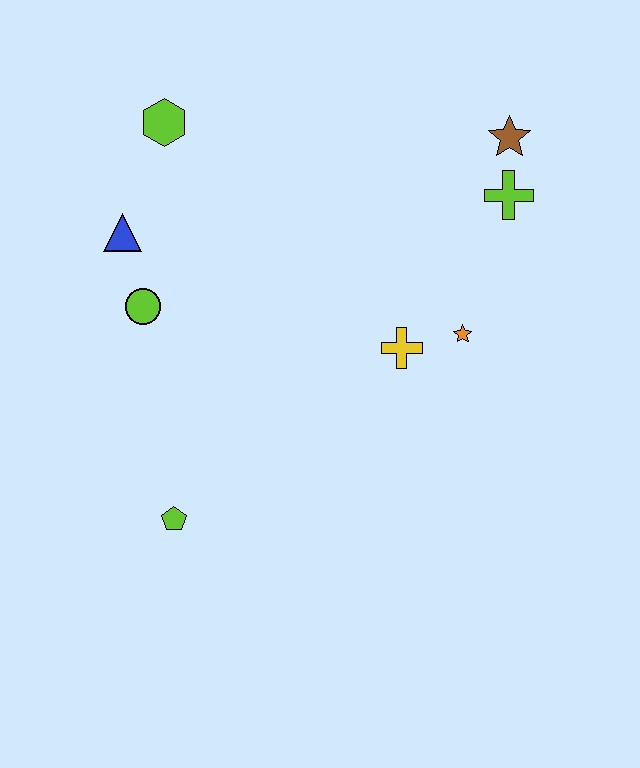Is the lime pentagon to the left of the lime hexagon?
No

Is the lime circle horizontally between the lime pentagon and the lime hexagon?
No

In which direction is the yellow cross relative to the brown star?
The yellow cross is below the brown star.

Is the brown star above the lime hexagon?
No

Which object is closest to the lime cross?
The brown star is closest to the lime cross.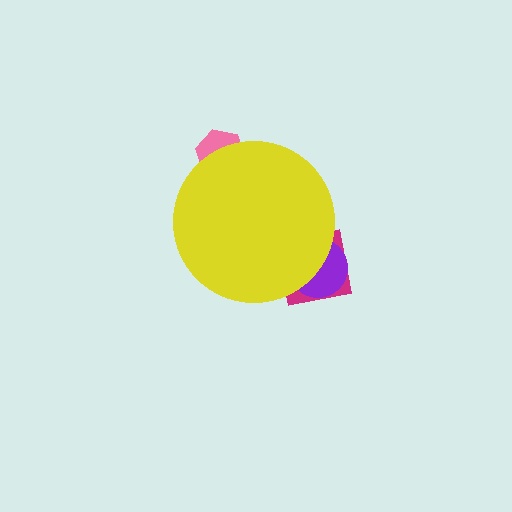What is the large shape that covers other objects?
A yellow circle.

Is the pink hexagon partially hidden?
Yes, the pink hexagon is partially hidden behind the yellow circle.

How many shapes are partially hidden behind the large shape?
3 shapes are partially hidden.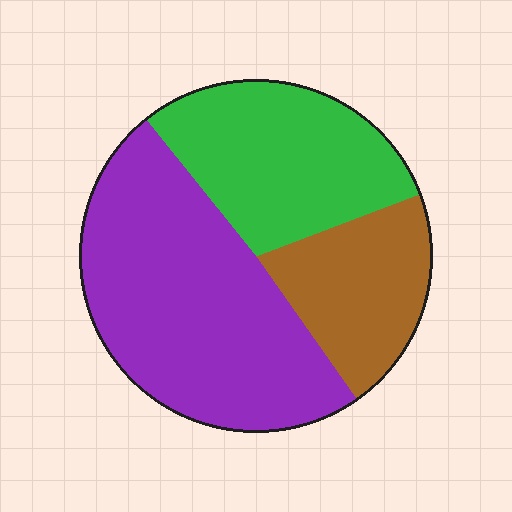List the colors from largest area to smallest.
From largest to smallest: purple, green, brown.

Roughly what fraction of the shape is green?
Green takes up about one third (1/3) of the shape.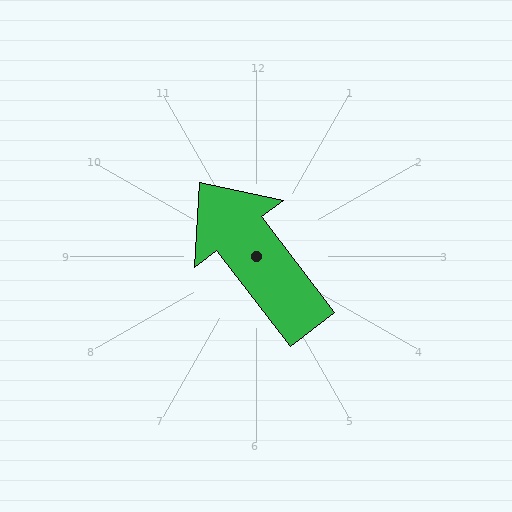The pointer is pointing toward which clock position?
Roughly 11 o'clock.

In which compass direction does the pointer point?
Northwest.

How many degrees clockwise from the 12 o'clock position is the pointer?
Approximately 322 degrees.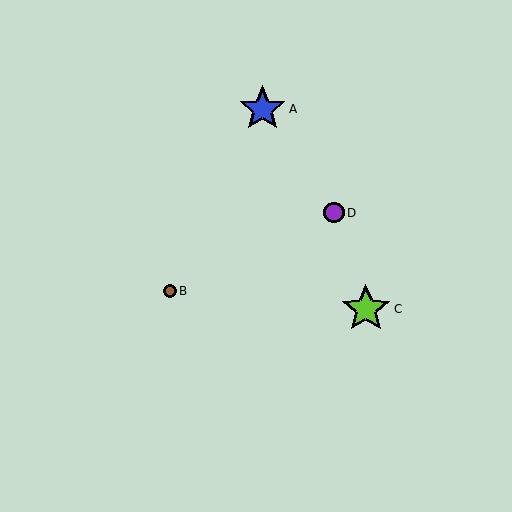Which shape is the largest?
The lime star (labeled C) is the largest.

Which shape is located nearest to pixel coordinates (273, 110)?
The blue star (labeled A) at (262, 109) is nearest to that location.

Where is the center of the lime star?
The center of the lime star is at (366, 309).